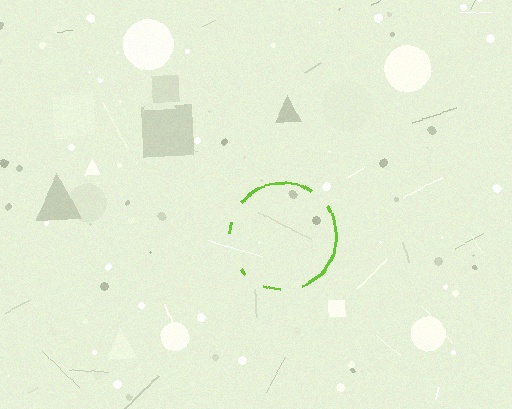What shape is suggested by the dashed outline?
The dashed outline suggests a circle.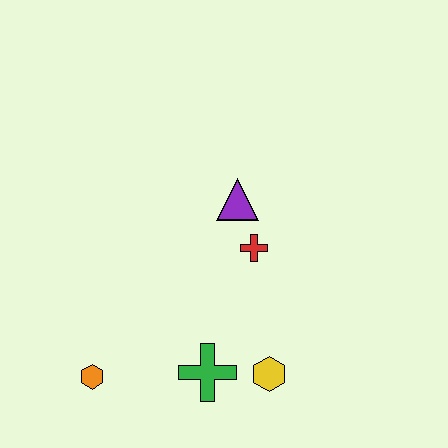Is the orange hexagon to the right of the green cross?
No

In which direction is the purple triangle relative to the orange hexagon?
The purple triangle is above the orange hexagon.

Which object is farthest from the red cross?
The orange hexagon is farthest from the red cross.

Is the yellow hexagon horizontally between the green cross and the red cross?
No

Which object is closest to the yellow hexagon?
The green cross is closest to the yellow hexagon.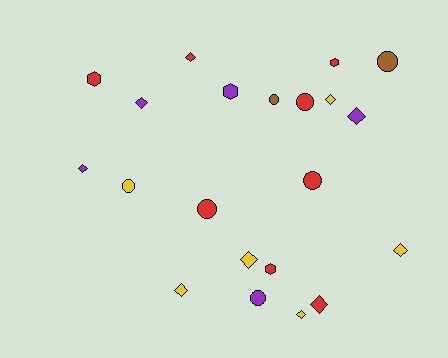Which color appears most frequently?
Red, with 8 objects.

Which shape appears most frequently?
Diamond, with 10 objects.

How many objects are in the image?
There are 21 objects.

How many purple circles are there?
There is 1 purple circle.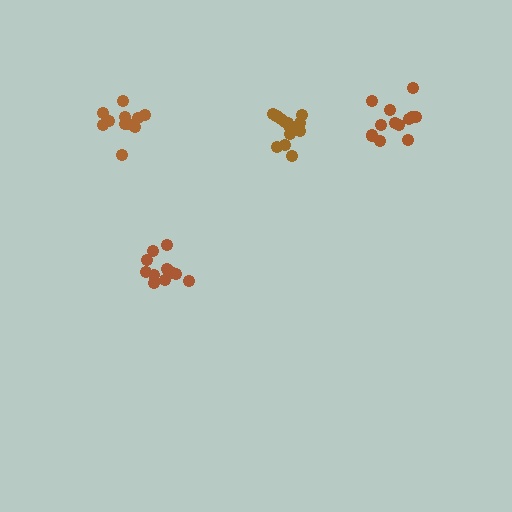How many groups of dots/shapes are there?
There are 4 groups.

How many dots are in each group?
Group 1: 14 dots, Group 2: 12 dots, Group 3: 13 dots, Group 4: 12 dots (51 total).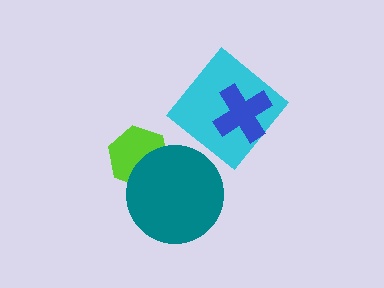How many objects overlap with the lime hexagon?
1 object overlaps with the lime hexagon.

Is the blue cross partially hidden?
No, no other shape covers it.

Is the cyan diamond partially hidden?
Yes, it is partially covered by another shape.